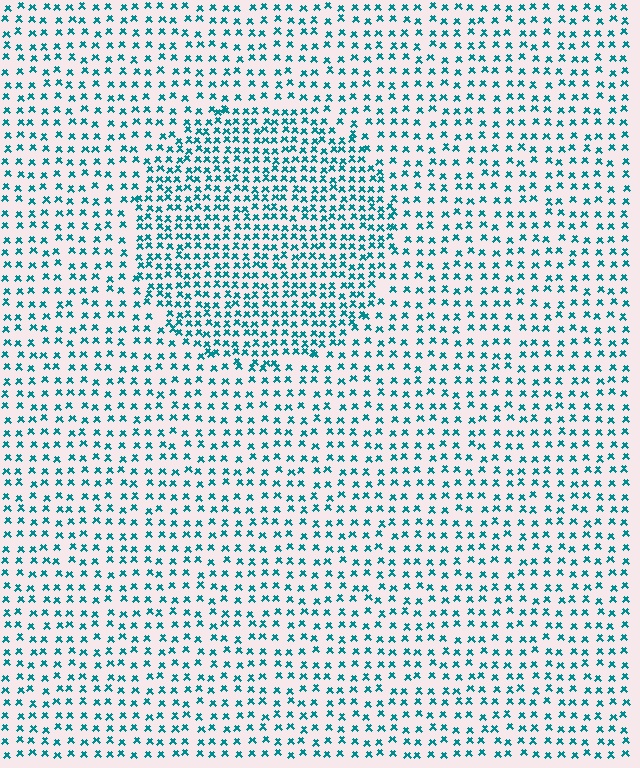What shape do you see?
I see a circle.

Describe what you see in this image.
The image contains small teal elements arranged at two different densities. A circle-shaped region is visible where the elements are more densely packed than the surrounding area.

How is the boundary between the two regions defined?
The boundary is defined by a change in element density (approximately 1.8x ratio). All elements are the same color, size, and shape.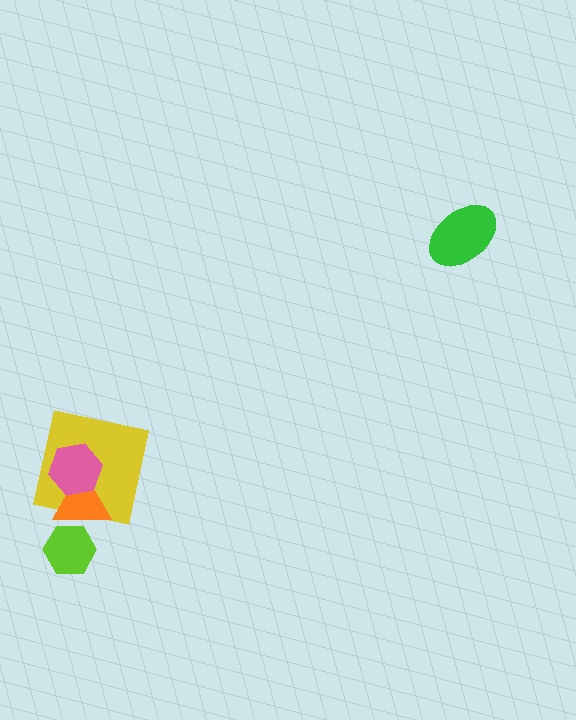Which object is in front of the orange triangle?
The pink hexagon is in front of the orange triangle.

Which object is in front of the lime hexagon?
The orange triangle is in front of the lime hexagon.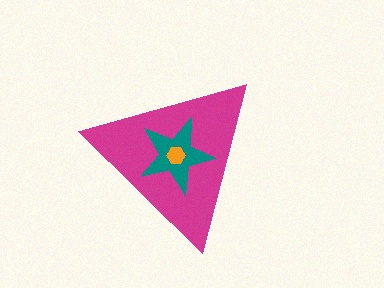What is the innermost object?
The orange hexagon.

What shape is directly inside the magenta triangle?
The teal star.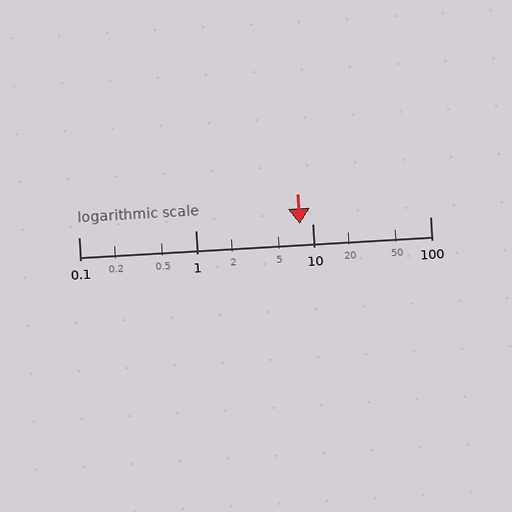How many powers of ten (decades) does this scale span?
The scale spans 3 decades, from 0.1 to 100.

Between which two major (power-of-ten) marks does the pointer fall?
The pointer is between 1 and 10.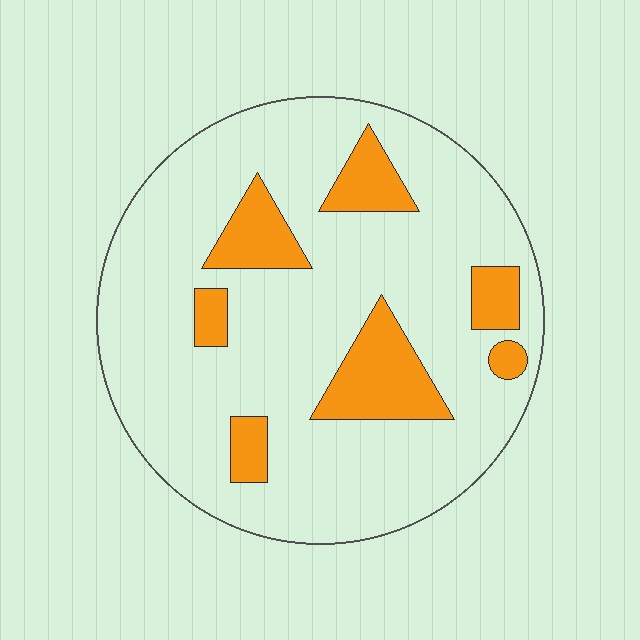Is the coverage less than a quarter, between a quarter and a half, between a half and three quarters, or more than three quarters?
Less than a quarter.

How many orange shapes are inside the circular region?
7.